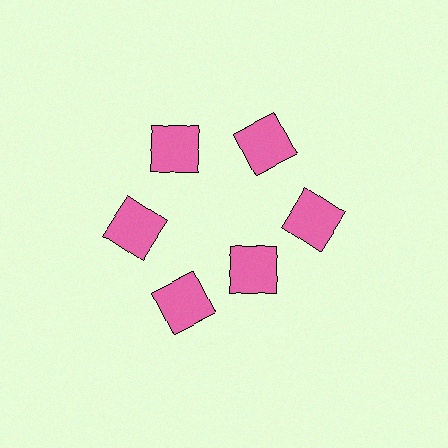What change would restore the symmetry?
The symmetry would be restored by moving it outward, back onto the ring so that all 6 squares sit at equal angles and equal distance from the center.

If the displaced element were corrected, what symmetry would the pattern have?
It would have 6-fold rotational symmetry — the pattern would map onto itself every 60 degrees.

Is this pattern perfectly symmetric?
No. The 6 pink squares are arranged in a ring, but one element near the 5 o'clock position is pulled inward toward the center, breaking the 6-fold rotational symmetry.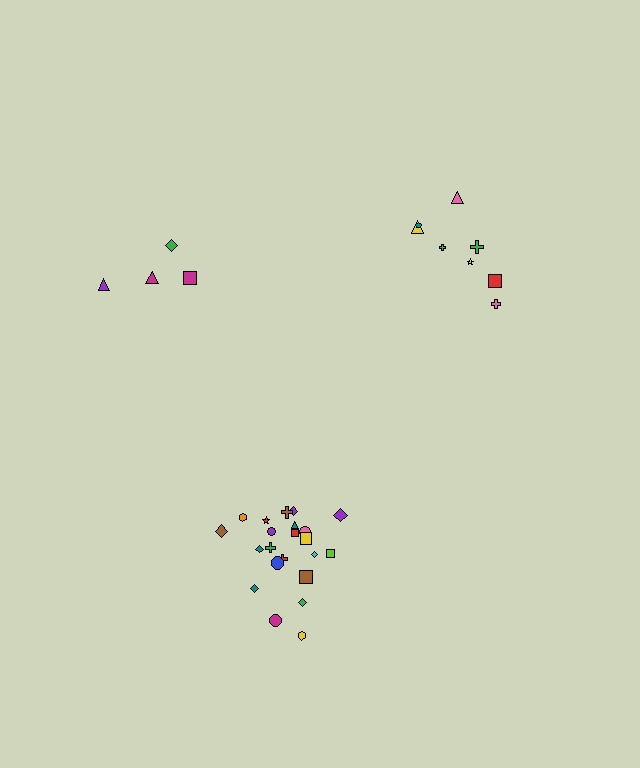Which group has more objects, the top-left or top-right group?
The top-right group.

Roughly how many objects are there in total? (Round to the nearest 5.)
Roughly 35 objects in total.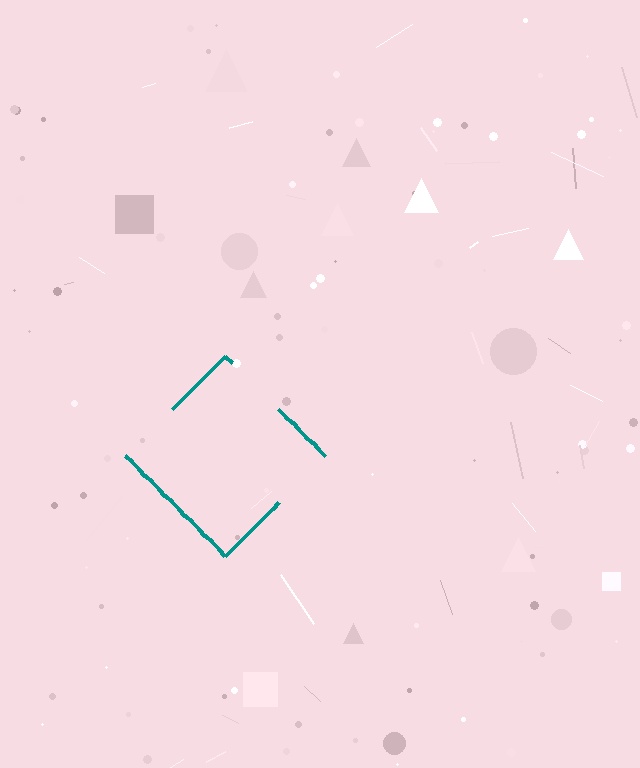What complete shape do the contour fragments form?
The contour fragments form a diamond.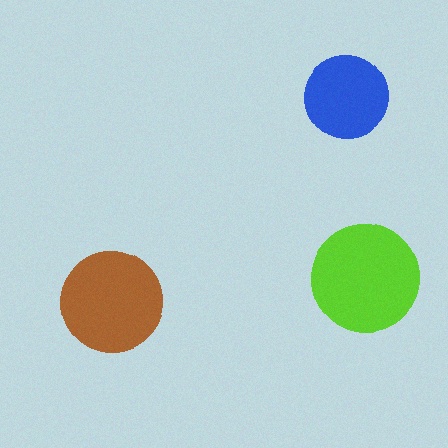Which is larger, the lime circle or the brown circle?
The lime one.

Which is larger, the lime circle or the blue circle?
The lime one.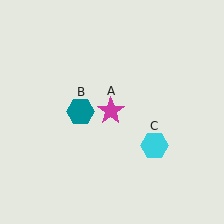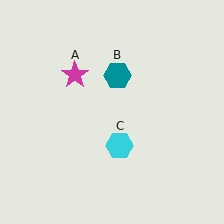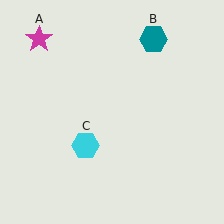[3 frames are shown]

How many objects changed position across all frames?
3 objects changed position: magenta star (object A), teal hexagon (object B), cyan hexagon (object C).